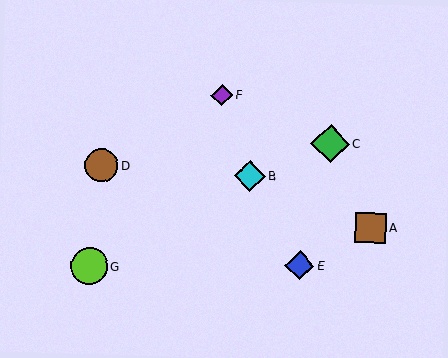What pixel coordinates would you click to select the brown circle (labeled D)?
Click at (102, 165) to select the brown circle D.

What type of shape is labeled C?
Shape C is a green diamond.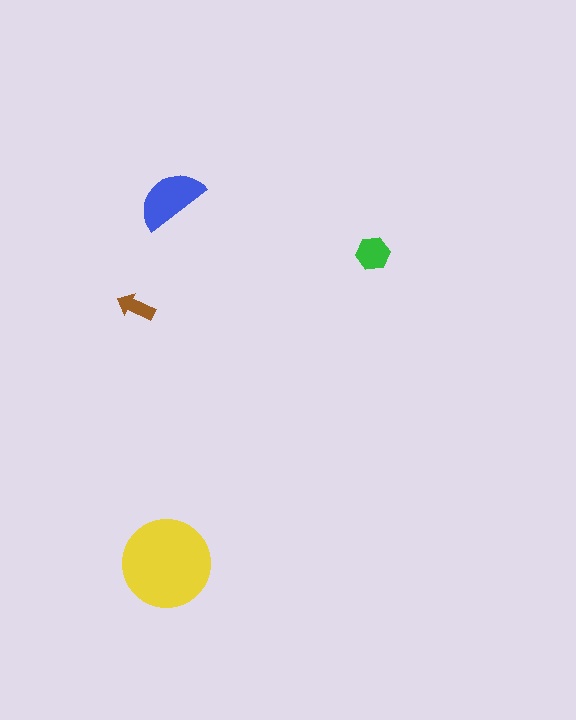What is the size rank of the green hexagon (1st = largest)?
3rd.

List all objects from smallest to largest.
The brown arrow, the green hexagon, the blue semicircle, the yellow circle.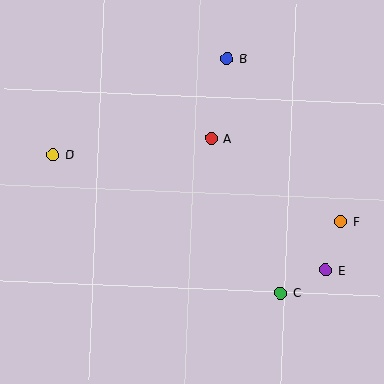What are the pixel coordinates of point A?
Point A is at (211, 138).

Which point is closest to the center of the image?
Point A at (211, 138) is closest to the center.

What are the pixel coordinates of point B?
Point B is at (227, 58).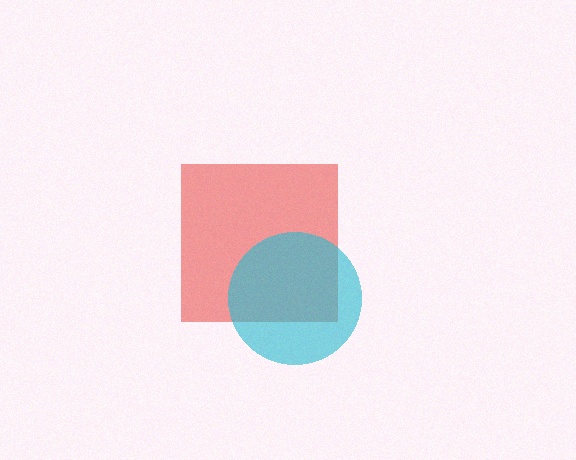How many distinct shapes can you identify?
There are 2 distinct shapes: a red square, a cyan circle.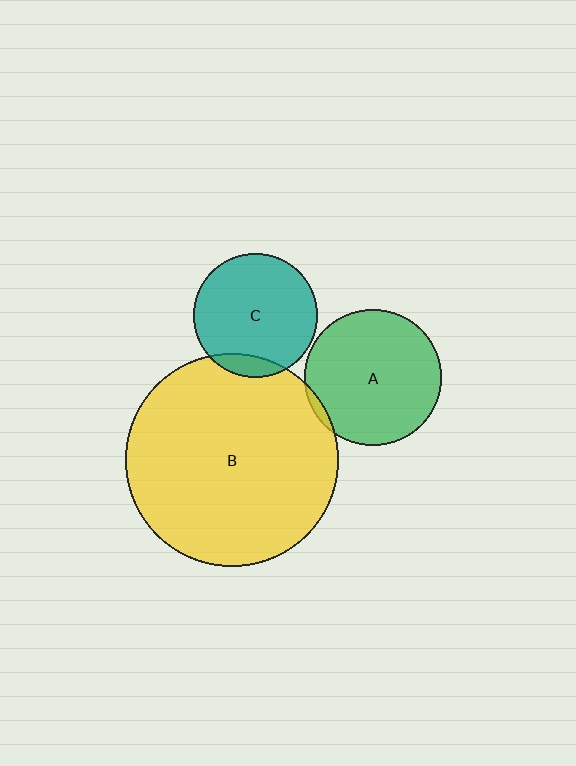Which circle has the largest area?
Circle B (yellow).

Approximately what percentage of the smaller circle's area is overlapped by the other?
Approximately 10%.